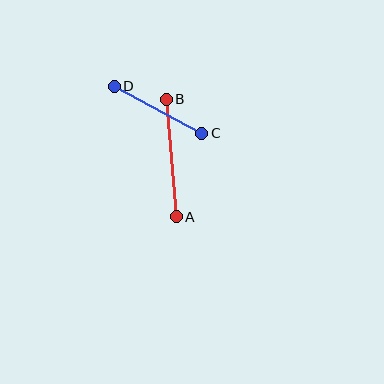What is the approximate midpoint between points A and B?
The midpoint is at approximately (171, 158) pixels.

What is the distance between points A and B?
The distance is approximately 118 pixels.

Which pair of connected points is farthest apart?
Points A and B are farthest apart.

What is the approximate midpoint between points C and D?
The midpoint is at approximately (158, 110) pixels.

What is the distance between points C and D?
The distance is approximately 100 pixels.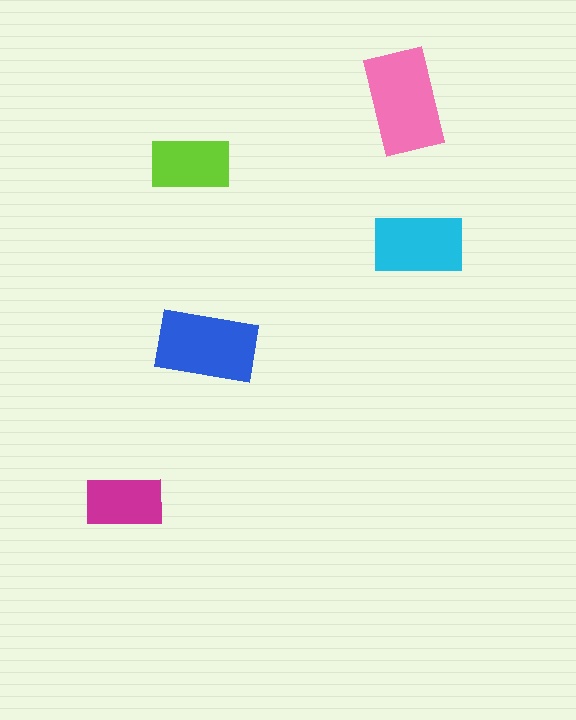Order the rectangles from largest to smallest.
the pink one, the blue one, the cyan one, the lime one, the magenta one.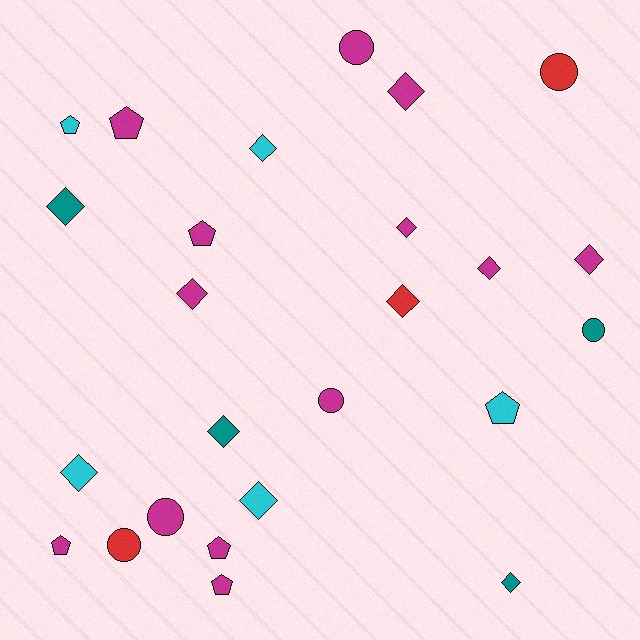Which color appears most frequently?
Magenta, with 13 objects.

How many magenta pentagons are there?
There are 5 magenta pentagons.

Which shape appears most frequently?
Diamond, with 12 objects.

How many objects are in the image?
There are 25 objects.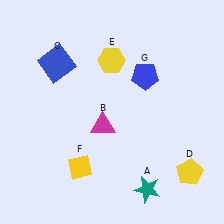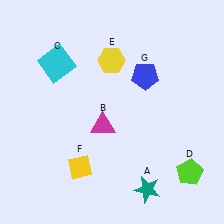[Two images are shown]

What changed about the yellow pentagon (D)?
In Image 1, D is yellow. In Image 2, it changed to lime.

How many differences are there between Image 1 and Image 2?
There are 2 differences between the two images.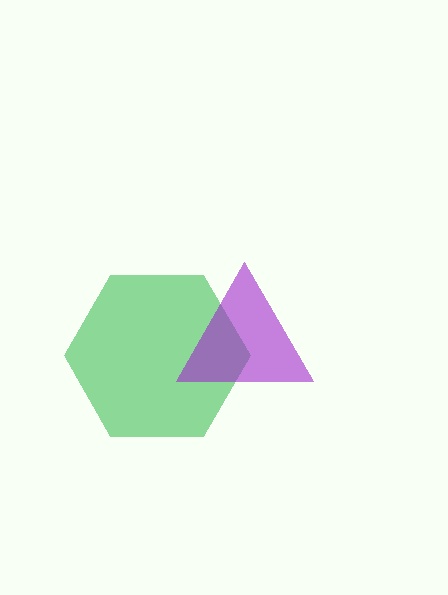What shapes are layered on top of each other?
The layered shapes are: a green hexagon, a purple triangle.